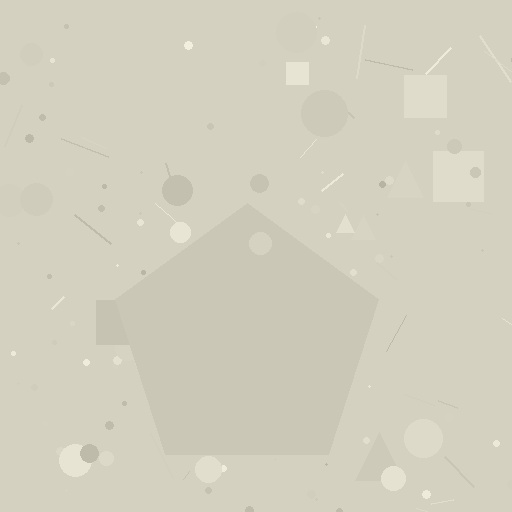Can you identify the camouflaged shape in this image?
The camouflaged shape is a pentagon.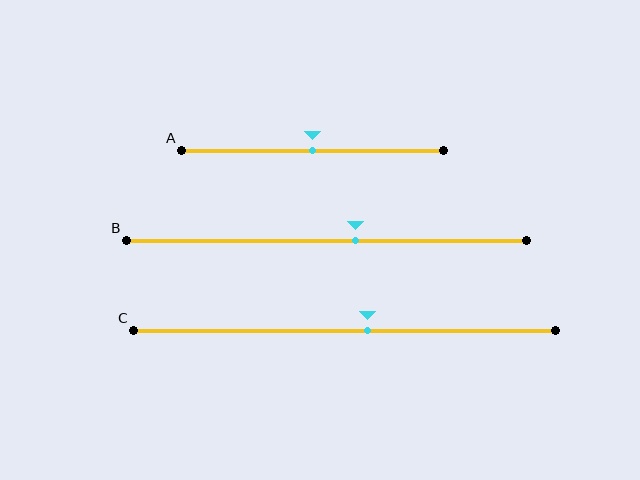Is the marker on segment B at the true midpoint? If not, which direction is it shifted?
No, the marker on segment B is shifted to the right by about 7% of the segment length.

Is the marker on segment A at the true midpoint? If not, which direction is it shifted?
Yes, the marker on segment A is at the true midpoint.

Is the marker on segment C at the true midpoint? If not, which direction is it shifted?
No, the marker on segment C is shifted to the right by about 6% of the segment length.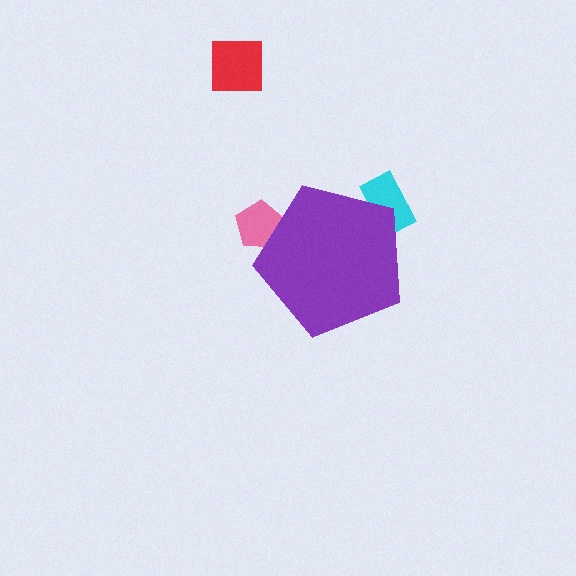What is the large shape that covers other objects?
A purple pentagon.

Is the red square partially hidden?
No, the red square is fully visible.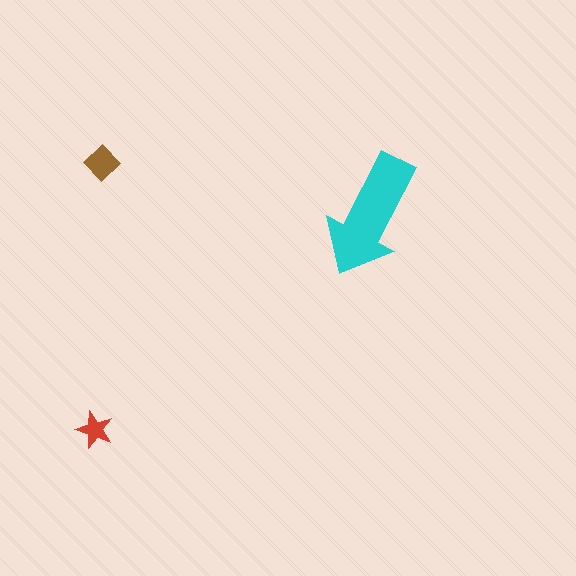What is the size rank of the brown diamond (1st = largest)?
2nd.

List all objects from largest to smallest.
The cyan arrow, the brown diamond, the red star.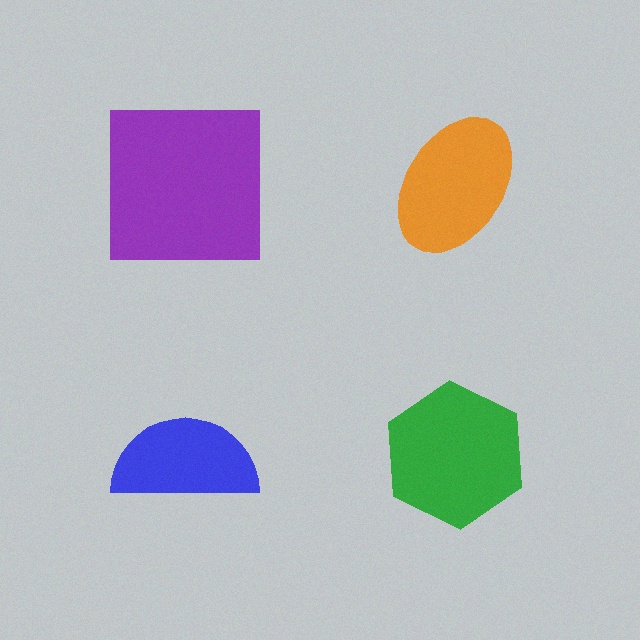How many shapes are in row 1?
2 shapes.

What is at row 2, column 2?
A green hexagon.